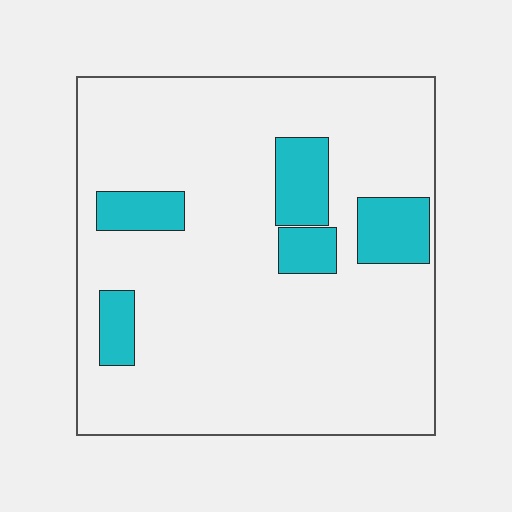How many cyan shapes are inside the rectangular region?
5.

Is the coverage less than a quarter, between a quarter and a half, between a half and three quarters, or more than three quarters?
Less than a quarter.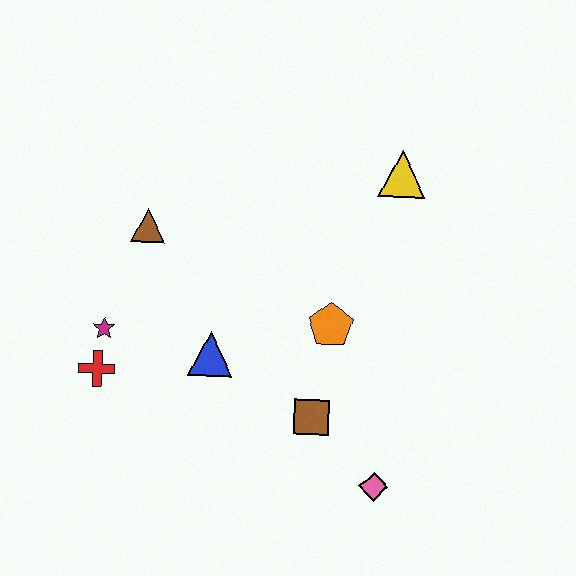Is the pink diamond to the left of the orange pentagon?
No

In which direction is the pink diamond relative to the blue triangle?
The pink diamond is to the right of the blue triangle.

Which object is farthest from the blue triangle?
The yellow triangle is farthest from the blue triangle.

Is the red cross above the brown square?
Yes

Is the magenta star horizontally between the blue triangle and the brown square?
No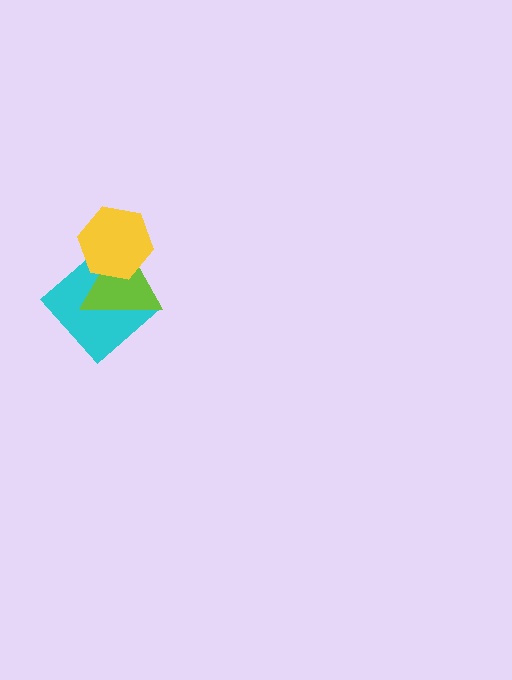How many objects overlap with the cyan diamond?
2 objects overlap with the cyan diamond.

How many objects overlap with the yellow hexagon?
2 objects overlap with the yellow hexagon.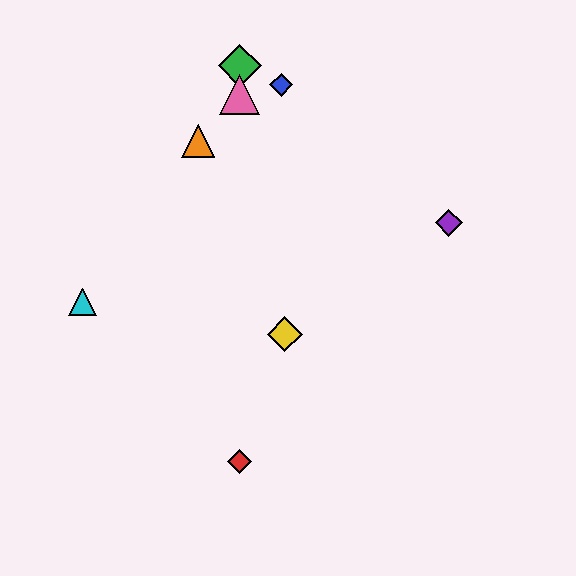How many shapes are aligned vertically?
3 shapes (the red diamond, the green diamond, the pink triangle) are aligned vertically.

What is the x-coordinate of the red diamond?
The red diamond is at x≈240.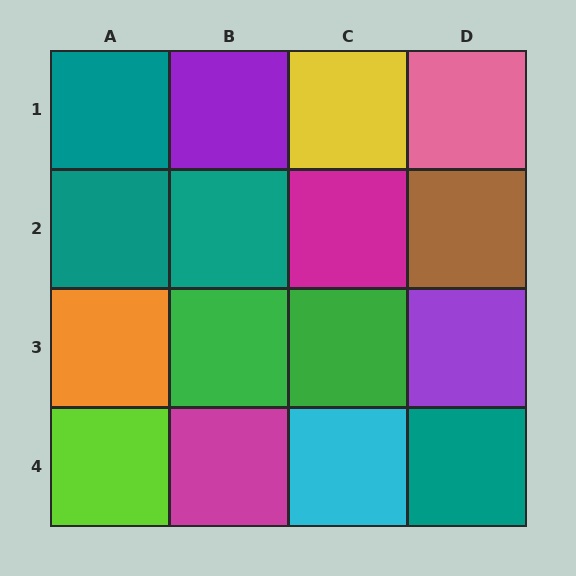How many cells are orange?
1 cell is orange.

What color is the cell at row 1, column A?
Teal.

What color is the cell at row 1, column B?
Purple.